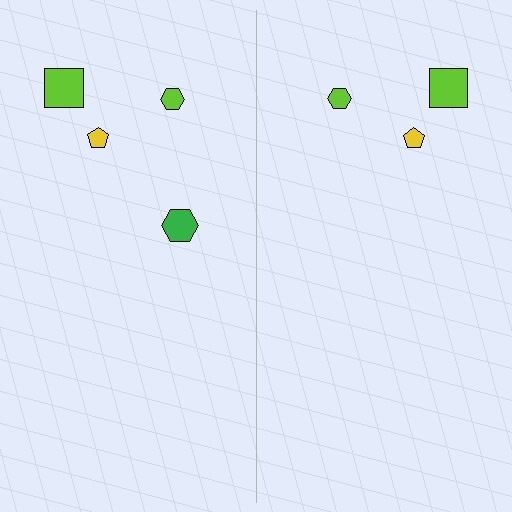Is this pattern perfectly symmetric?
No, the pattern is not perfectly symmetric. A green hexagon is missing from the right side.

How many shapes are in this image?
There are 7 shapes in this image.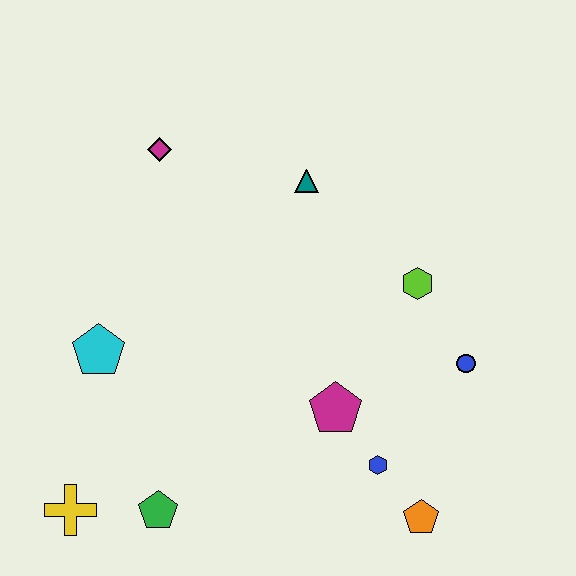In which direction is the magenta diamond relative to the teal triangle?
The magenta diamond is to the left of the teal triangle.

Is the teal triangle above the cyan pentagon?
Yes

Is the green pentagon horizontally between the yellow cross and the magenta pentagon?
Yes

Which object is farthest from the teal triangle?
The yellow cross is farthest from the teal triangle.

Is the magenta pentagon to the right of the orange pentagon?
No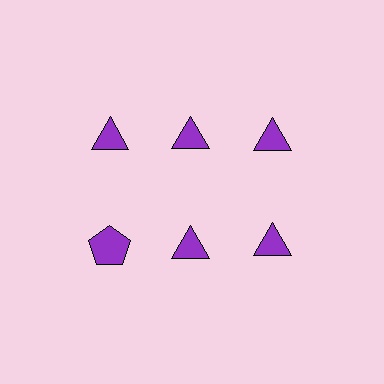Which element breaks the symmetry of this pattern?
The purple pentagon in the second row, leftmost column breaks the symmetry. All other shapes are purple triangles.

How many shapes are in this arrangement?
There are 6 shapes arranged in a grid pattern.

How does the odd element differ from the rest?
It has a different shape: pentagon instead of triangle.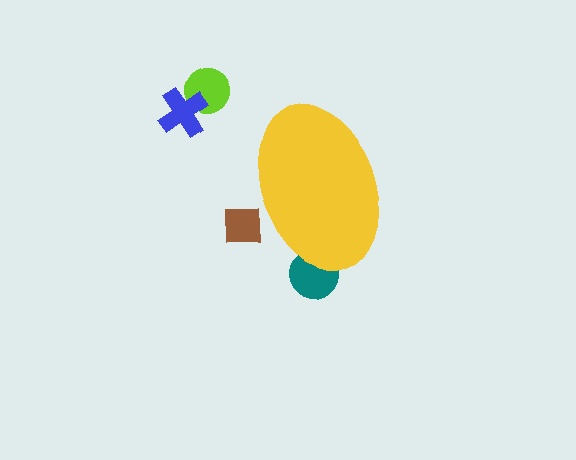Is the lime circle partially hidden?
No, the lime circle is fully visible.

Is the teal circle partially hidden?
Yes, the teal circle is partially hidden behind the yellow ellipse.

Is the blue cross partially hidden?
No, the blue cross is fully visible.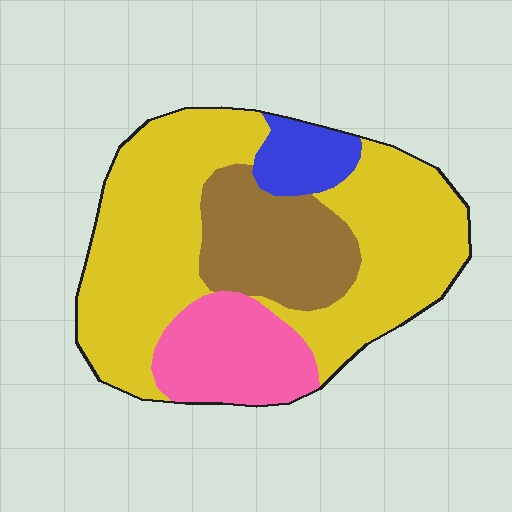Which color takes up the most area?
Yellow, at roughly 60%.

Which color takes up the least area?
Blue, at roughly 5%.